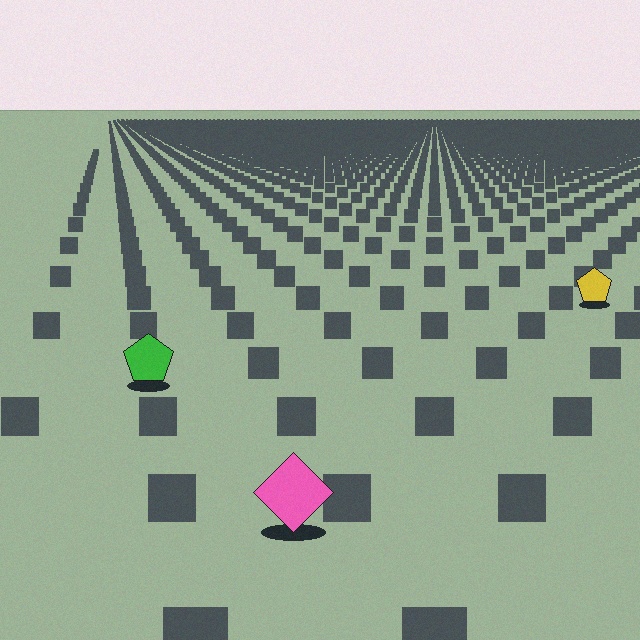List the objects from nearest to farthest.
From nearest to farthest: the pink diamond, the green pentagon, the yellow pentagon.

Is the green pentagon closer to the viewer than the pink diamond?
No. The pink diamond is closer — you can tell from the texture gradient: the ground texture is coarser near it.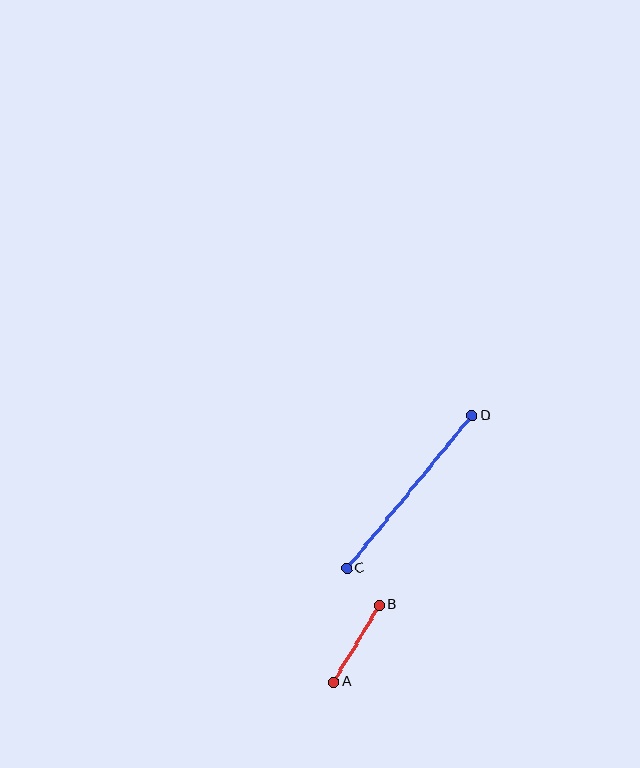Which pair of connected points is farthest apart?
Points C and D are farthest apart.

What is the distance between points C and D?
The distance is approximately 198 pixels.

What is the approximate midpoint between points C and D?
The midpoint is at approximately (409, 492) pixels.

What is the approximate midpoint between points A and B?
The midpoint is at approximately (356, 644) pixels.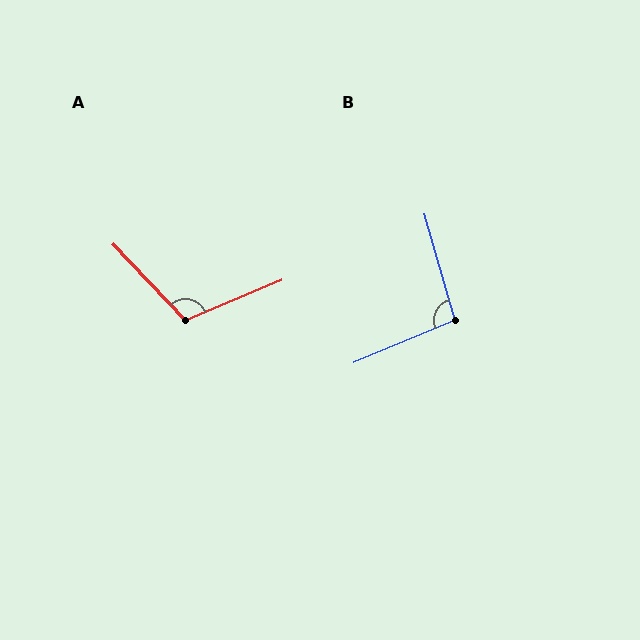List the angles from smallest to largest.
B (97°), A (111°).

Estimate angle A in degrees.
Approximately 111 degrees.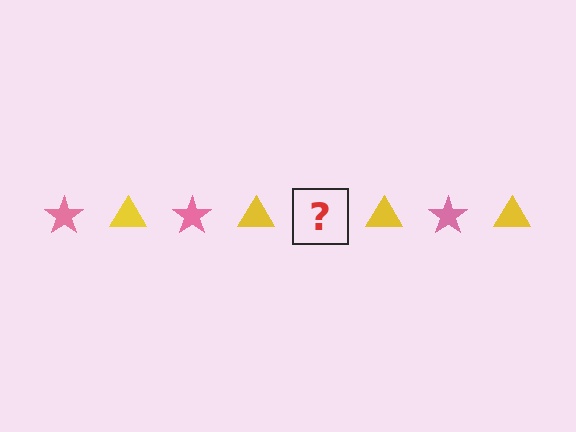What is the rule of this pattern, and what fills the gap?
The rule is that the pattern alternates between pink star and yellow triangle. The gap should be filled with a pink star.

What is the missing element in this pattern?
The missing element is a pink star.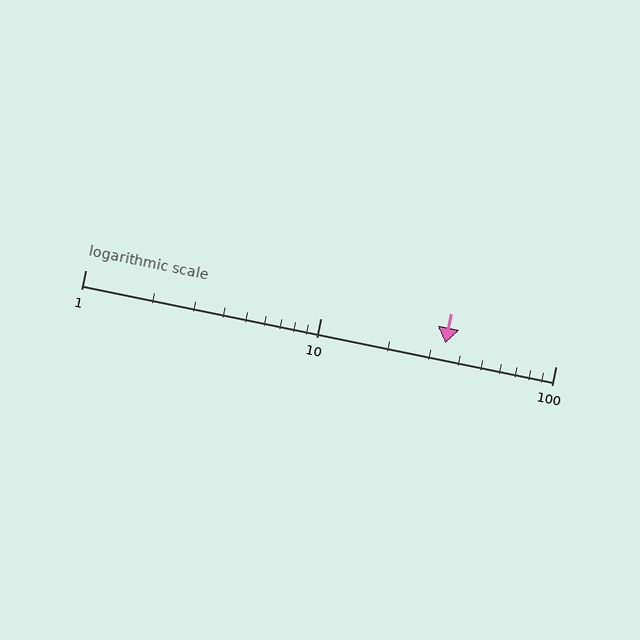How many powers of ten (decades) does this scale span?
The scale spans 2 decades, from 1 to 100.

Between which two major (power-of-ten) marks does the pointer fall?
The pointer is between 10 and 100.